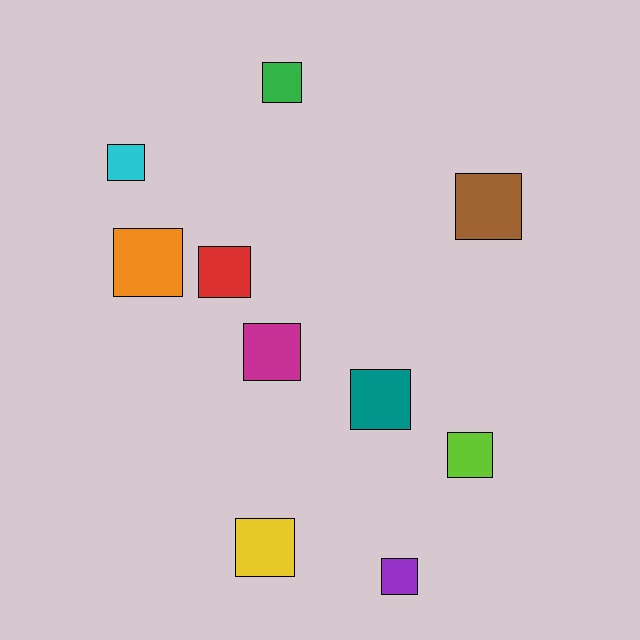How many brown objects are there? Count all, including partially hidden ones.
There is 1 brown object.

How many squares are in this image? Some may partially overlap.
There are 10 squares.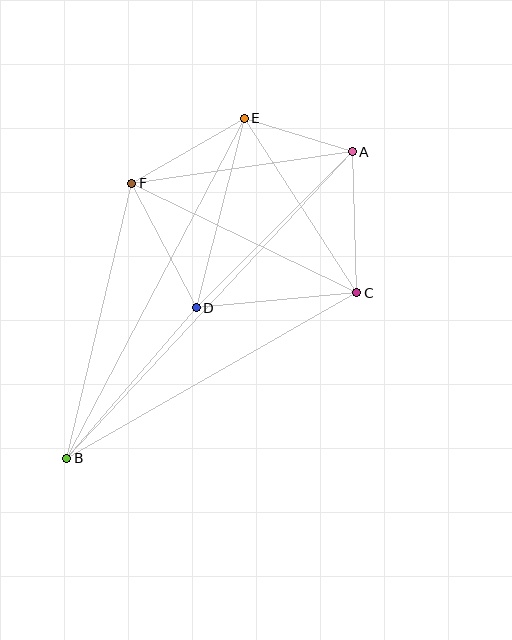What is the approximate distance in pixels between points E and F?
The distance between E and F is approximately 130 pixels.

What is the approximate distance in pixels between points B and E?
The distance between B and E is approximately 383 pixels.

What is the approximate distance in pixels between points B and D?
The distance between B and D is approximately 199 pixels.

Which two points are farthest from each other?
Points A and B are farthest from each other.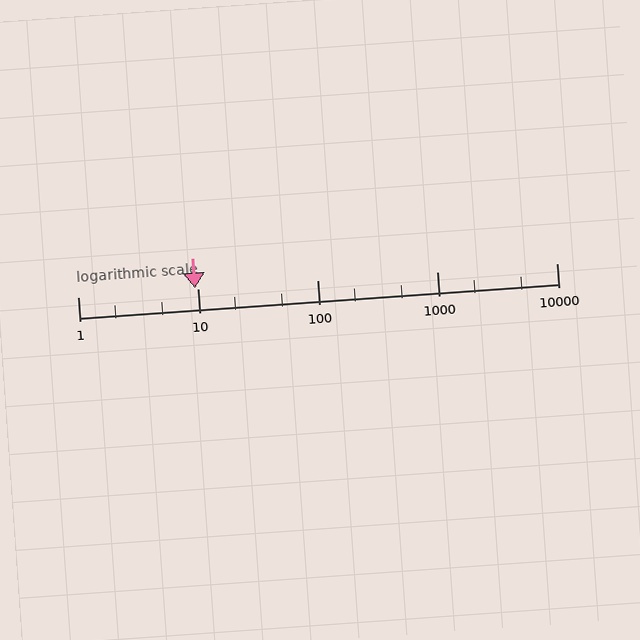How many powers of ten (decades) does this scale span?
The scale spans 4 decades, from 1 to 10000.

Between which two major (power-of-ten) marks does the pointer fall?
The pointer is between 1 and 10.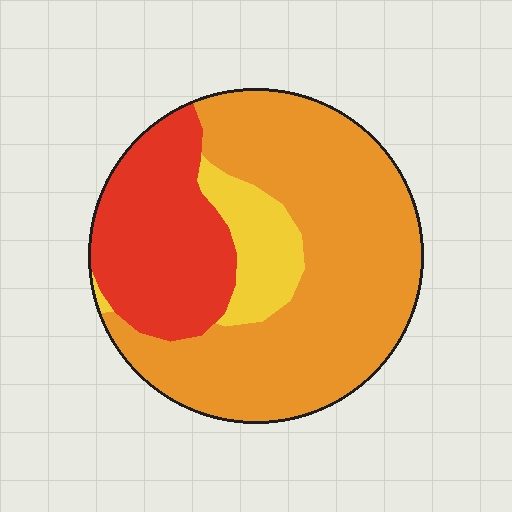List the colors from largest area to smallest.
From largest to smallest: orange, red, yellow.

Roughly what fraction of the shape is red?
Red takes up between a sixth and a third of the shape.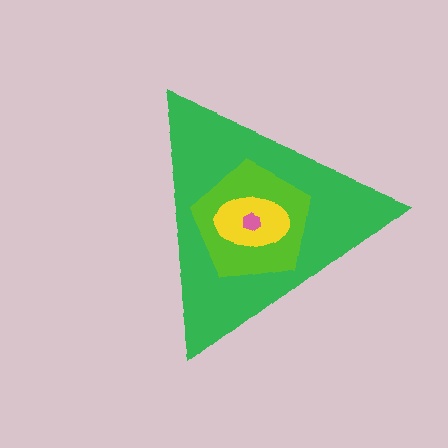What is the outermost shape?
The green triangle.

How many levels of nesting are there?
4.